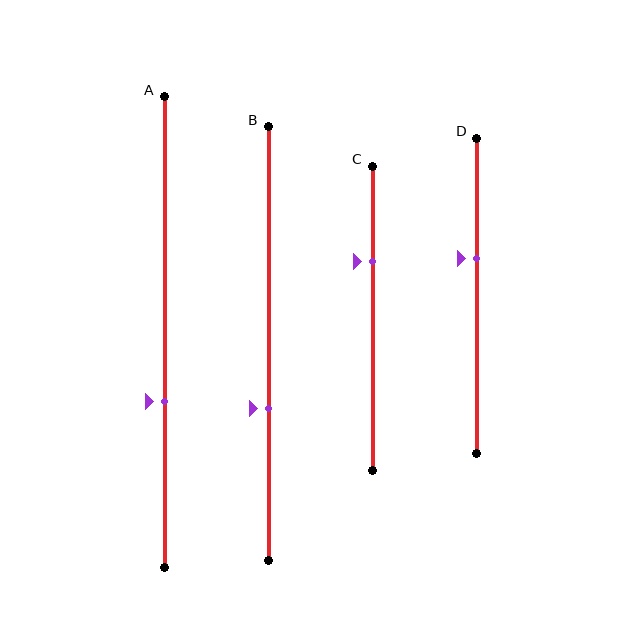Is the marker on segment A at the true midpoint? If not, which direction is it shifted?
No, the marker on segment A is shifted downward by about 15% of the segment length.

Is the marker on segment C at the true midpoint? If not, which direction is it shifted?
No, the marker on segment C is shifted upward by about 19% of the segment length.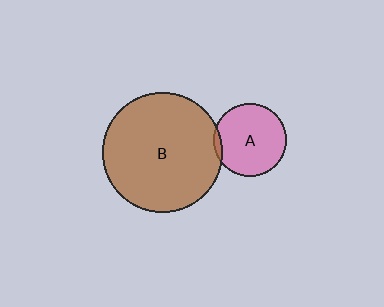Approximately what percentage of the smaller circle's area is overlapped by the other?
Approximately 5%.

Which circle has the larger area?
Circle B (brown).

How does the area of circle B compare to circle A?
Approximately 2.7 times.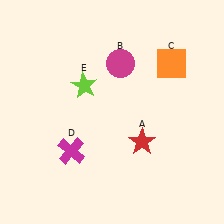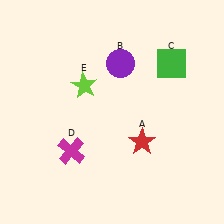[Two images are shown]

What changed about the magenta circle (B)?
In Image 1, B is magenta. In Image 2, it changed to purple.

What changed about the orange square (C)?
In Image 1, C is orange. In Image 2, it changed to green.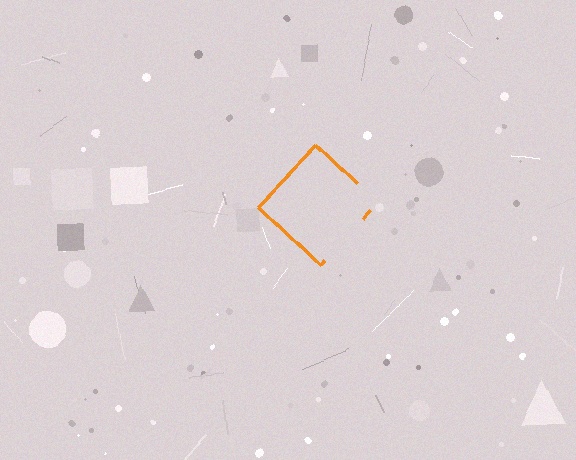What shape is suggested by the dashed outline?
The dashed outline suggests a diamond.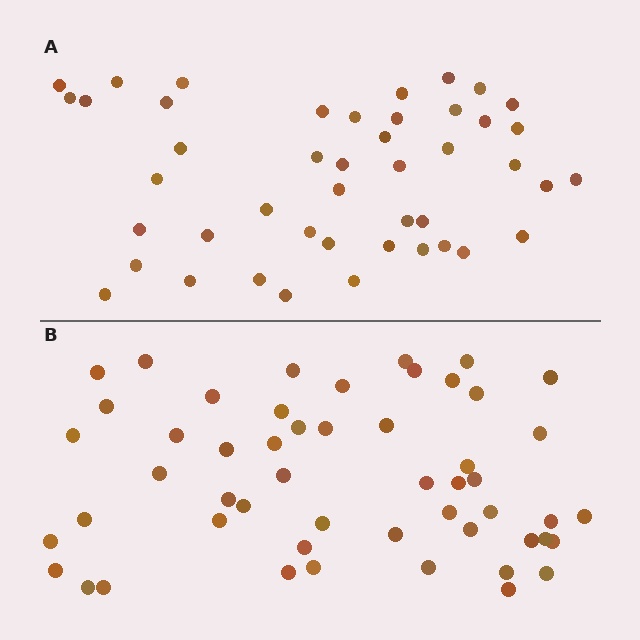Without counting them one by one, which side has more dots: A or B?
Region B (the bottom region) has more dots.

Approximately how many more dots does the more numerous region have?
Region B has roughly 8 or so more dots than region A.